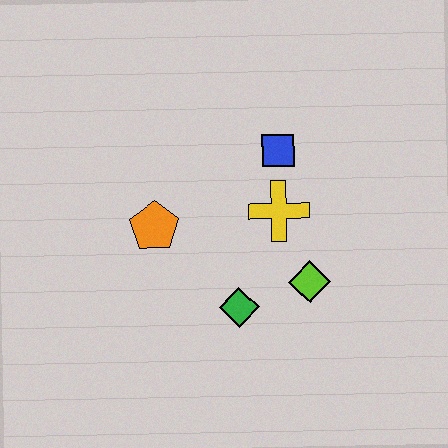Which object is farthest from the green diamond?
The blue square is farthest from the green diamond.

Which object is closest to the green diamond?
The lime diamond is closest to the green diamond.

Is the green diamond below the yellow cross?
Yes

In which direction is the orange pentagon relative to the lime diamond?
The orange pentagon is to the left of the lime diamond.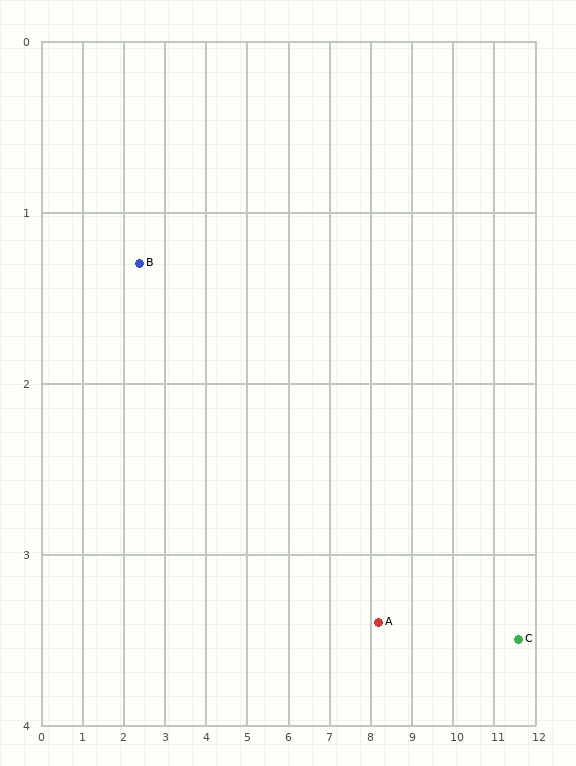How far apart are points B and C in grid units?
Points B and C are about 9.5 grid units apart.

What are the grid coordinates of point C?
Point C is at approximately (11.6, 3.5).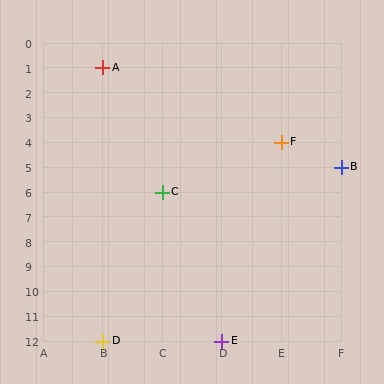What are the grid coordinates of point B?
Point B is at grid coordinates (F, 5).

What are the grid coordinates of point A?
Point A is at grid coordinates (B, 1).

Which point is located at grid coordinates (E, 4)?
Point F is at (E, 4).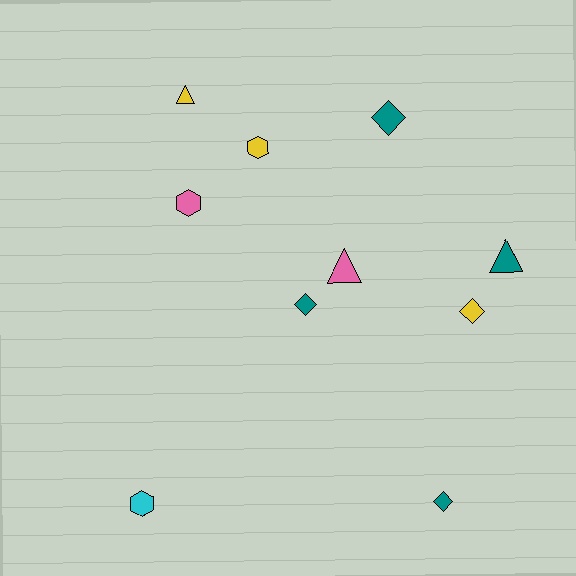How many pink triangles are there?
There is 1 pink triangle.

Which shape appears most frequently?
Diamond, with 4 objects.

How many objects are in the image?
There are 10 objects.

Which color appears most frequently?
Teal, with 4 objects.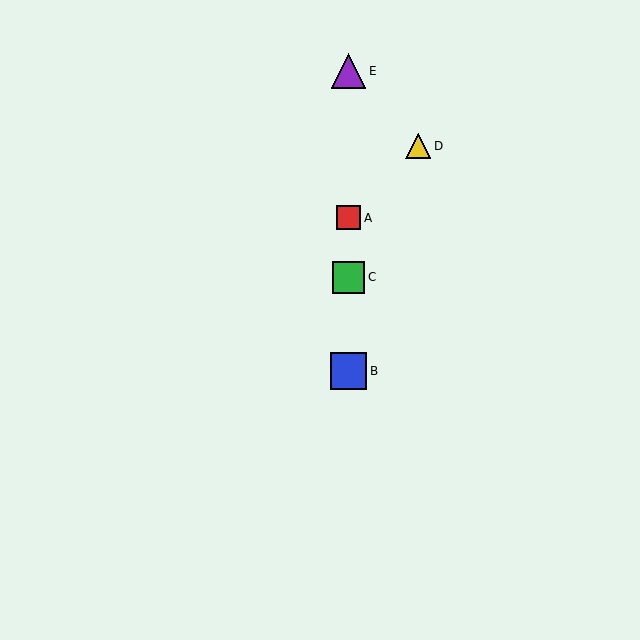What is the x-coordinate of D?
Object D is at x≈418.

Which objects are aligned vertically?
Objects A, B, C, E are aligned vertically.